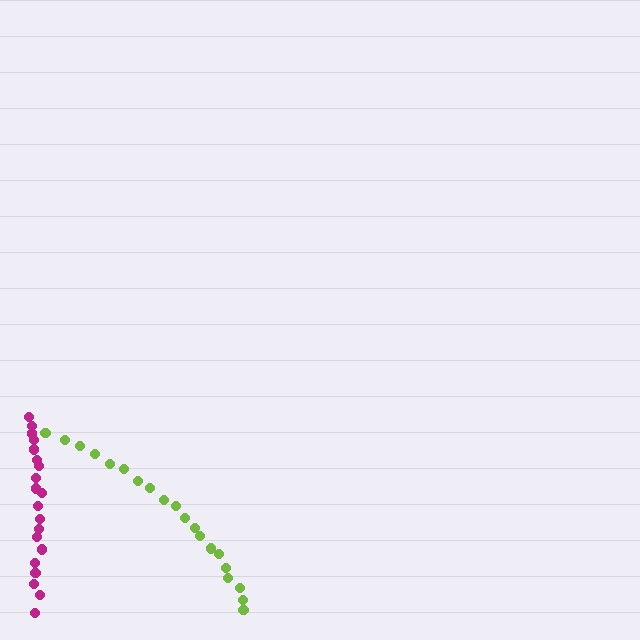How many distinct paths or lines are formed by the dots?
There are 2 distinct paths.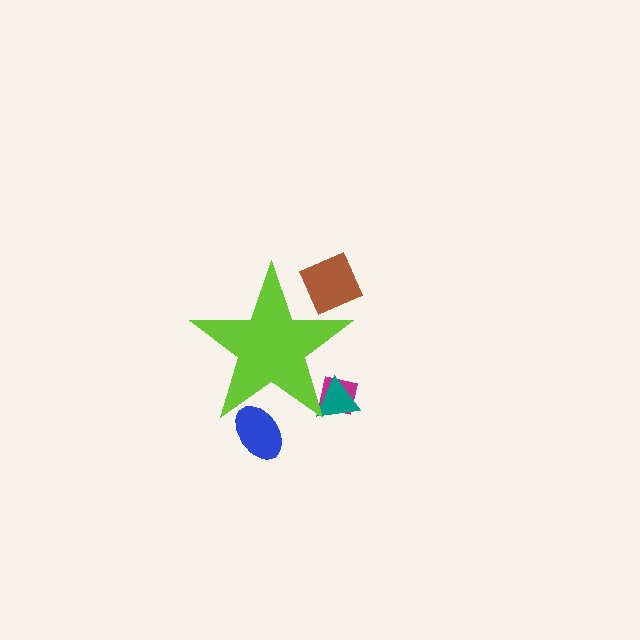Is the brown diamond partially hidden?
Yes, the brown diamond is partially hidden behind the lime star.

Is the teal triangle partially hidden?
Yes, the teal triangle is partially hidden behind the lime star.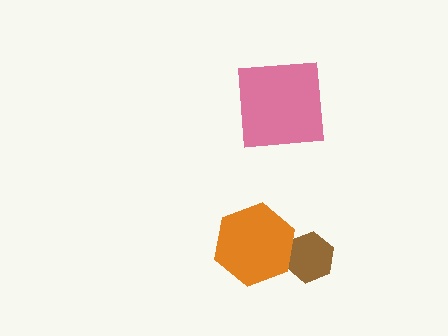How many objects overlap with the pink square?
0 objects overlap with the pink square.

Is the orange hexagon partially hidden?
No, no other shape covers it.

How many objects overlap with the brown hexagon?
1 object overlaps with the brown hexagon.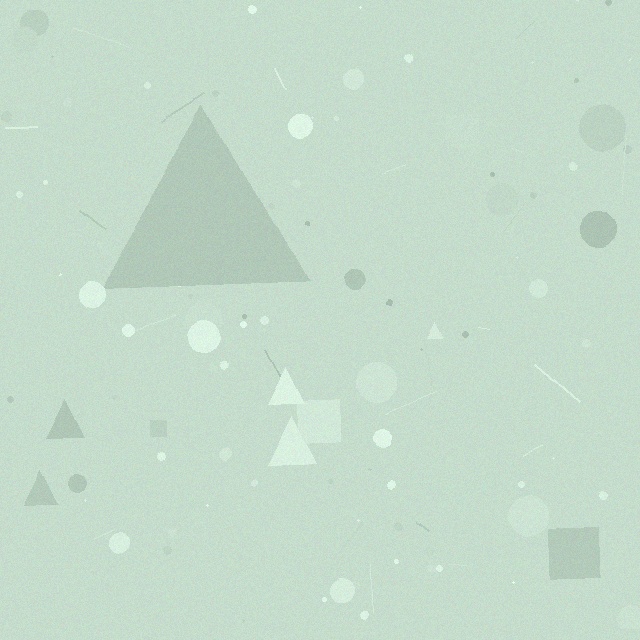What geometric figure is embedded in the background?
A triangle is embedded in the background.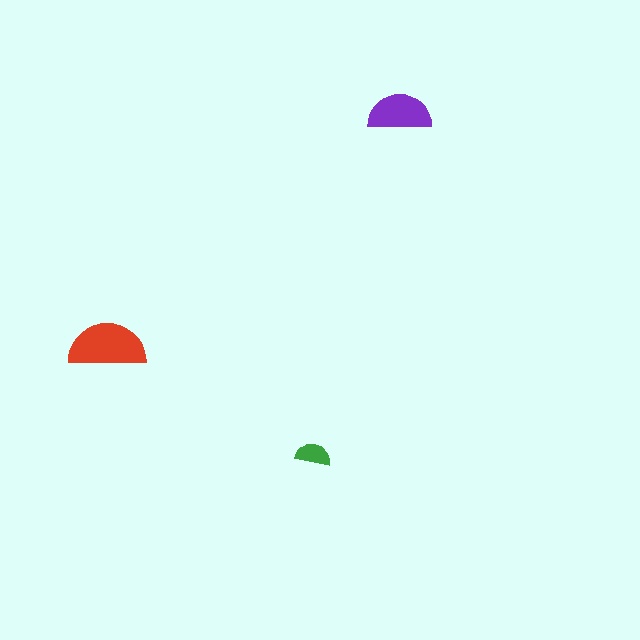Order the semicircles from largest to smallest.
the red one, the purple one, the green one.